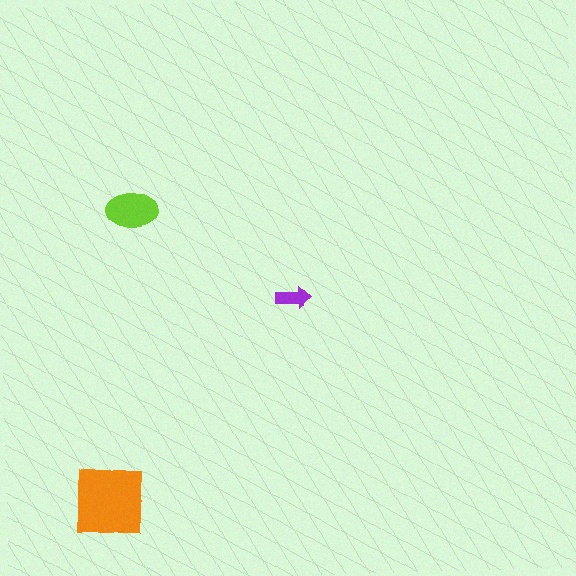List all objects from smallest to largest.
The purple arrow, the lime ellipse, the orange square.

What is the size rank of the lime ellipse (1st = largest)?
2nd.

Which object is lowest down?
The orange square is bottommost.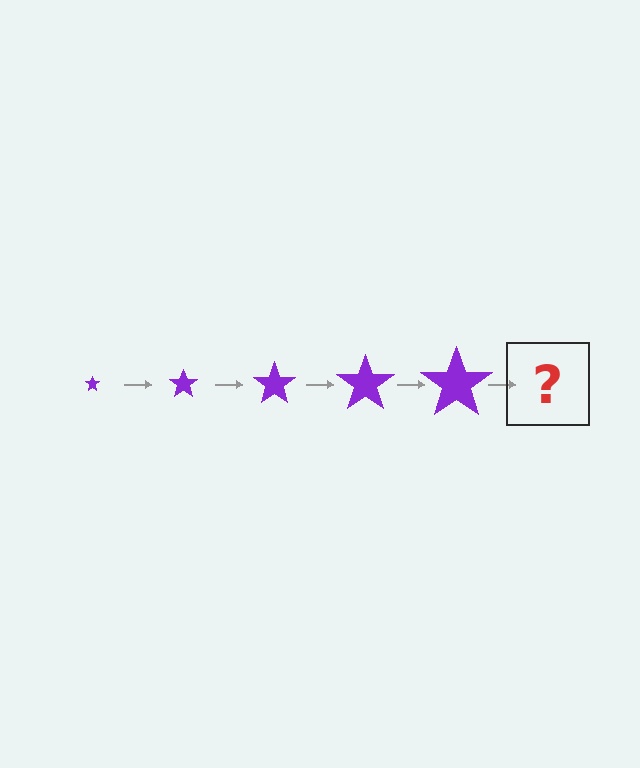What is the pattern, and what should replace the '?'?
The pattern is that the star gets progressively larger each step. The '?' should be a purple star, larger than the previous one.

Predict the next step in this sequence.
The next step is a purple star, larger than the previous one.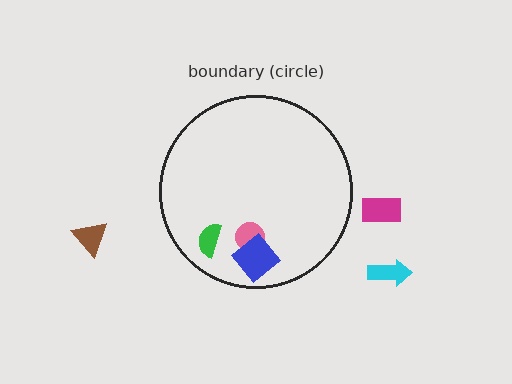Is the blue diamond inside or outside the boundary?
Inside.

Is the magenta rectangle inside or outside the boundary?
Outside.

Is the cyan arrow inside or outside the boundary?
Outside.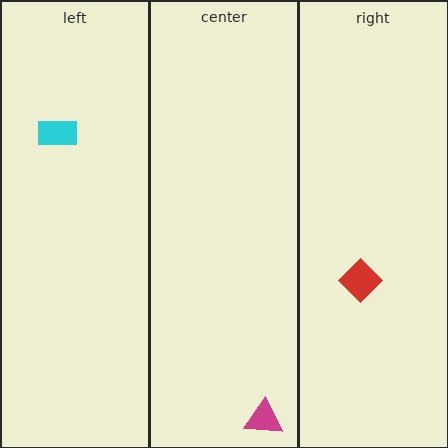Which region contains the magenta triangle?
The center region.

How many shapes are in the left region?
1.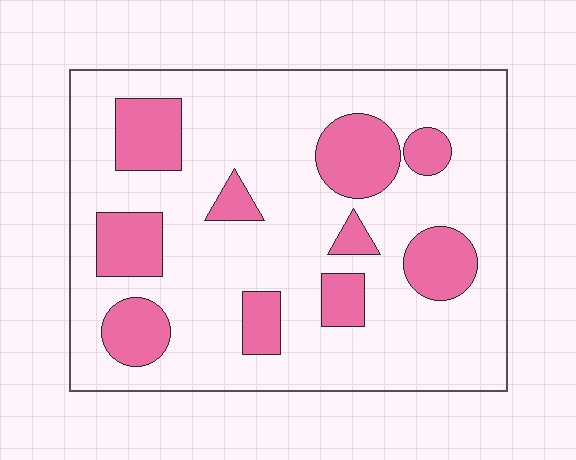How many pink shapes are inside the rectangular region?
10.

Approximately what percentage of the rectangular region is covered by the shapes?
Approximately 25%.